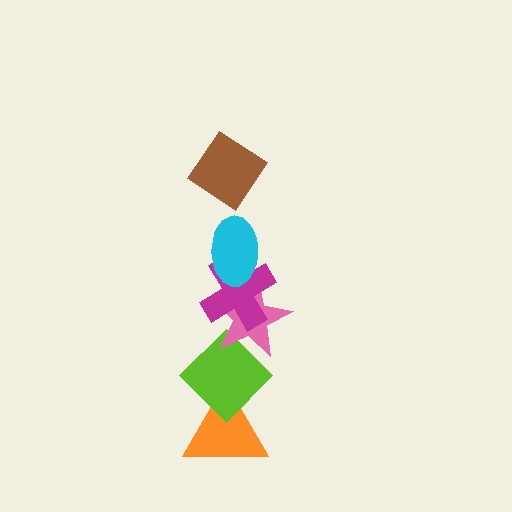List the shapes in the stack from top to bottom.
From top to bottom: the brown diamond, the cyan ellipse, the magenta cross, the pink star, the lime diamond, the orange triangle.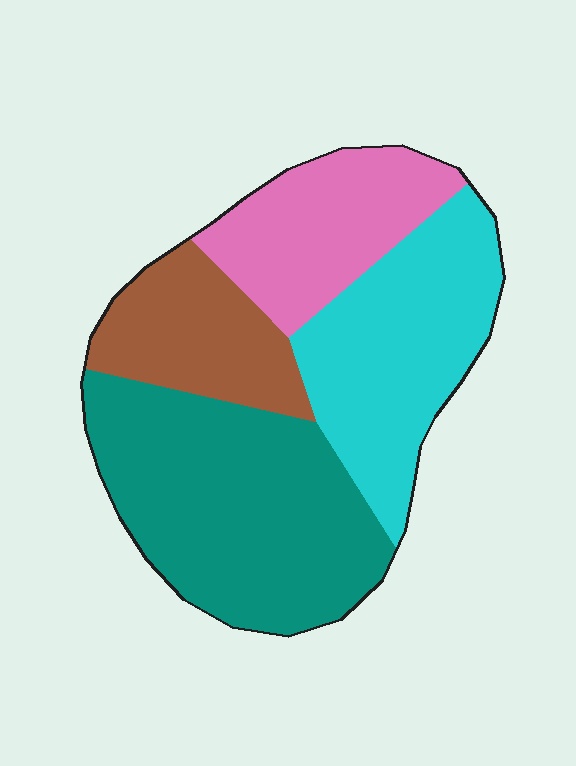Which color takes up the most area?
Teal, at roughly 35%.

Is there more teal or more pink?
Teal.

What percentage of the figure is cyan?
Cyan covers 27% of the figure.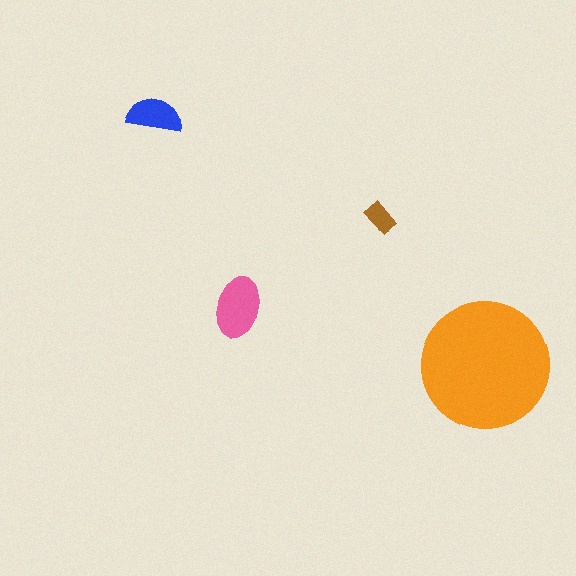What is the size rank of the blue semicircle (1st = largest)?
3rd.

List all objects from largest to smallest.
The orange circle, the pink ellipse, the blue semicircle, the brown rectangle.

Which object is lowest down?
The orange circle is bottommost.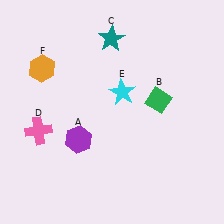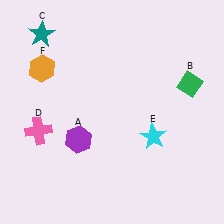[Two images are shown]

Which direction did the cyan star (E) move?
The cyan star (E) moved down.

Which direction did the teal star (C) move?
The teal star (C) moved left.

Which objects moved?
The objects that moved are: the green diamond (B), the teal star (C), the cyan star (E).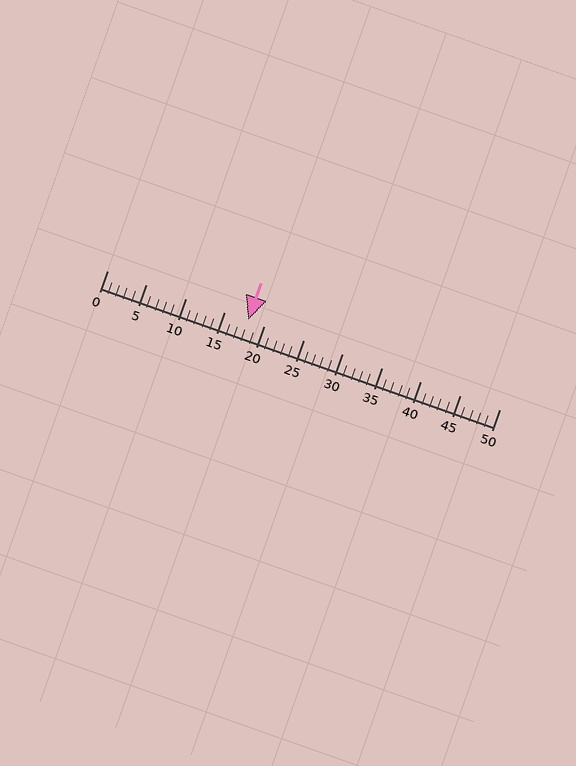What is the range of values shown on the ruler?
The ruler shows values from 0 to 50.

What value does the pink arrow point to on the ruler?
The pink arrow points to approximately 18.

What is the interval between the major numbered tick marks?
The major tick marks are spaced 5 units apart.